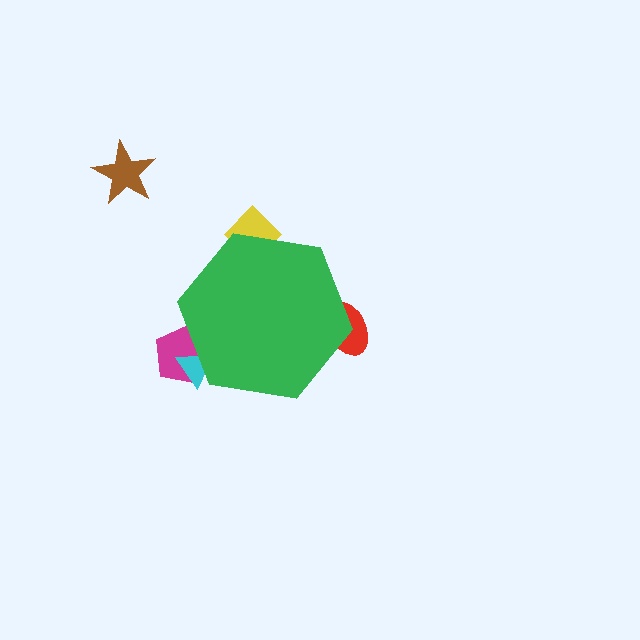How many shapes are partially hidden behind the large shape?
4 shapes are partially hidden.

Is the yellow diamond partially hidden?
Yes, the yellow diamond is partially hidden behind the green hexagon.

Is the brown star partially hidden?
No, the brown star is fully visible.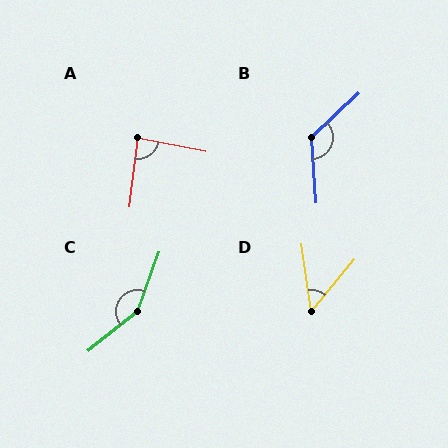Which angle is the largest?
C, at approximately 148 degrees.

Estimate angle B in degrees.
Approximately 129 degrees.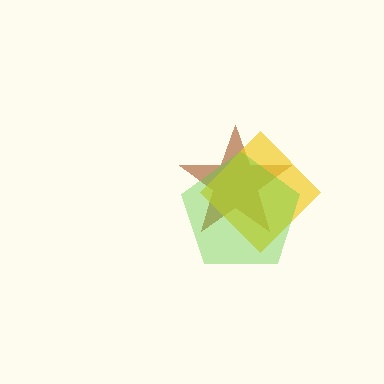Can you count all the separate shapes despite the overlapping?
Yes, there are 3 separate shapes.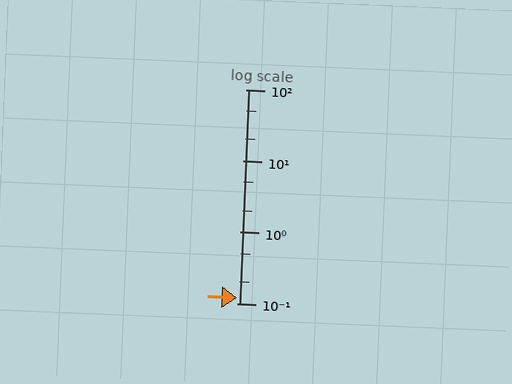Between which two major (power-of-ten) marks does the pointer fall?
The pointer is between 0.1 and 1.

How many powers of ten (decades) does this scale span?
The scale spans 3 decades, from 0.1 to 100.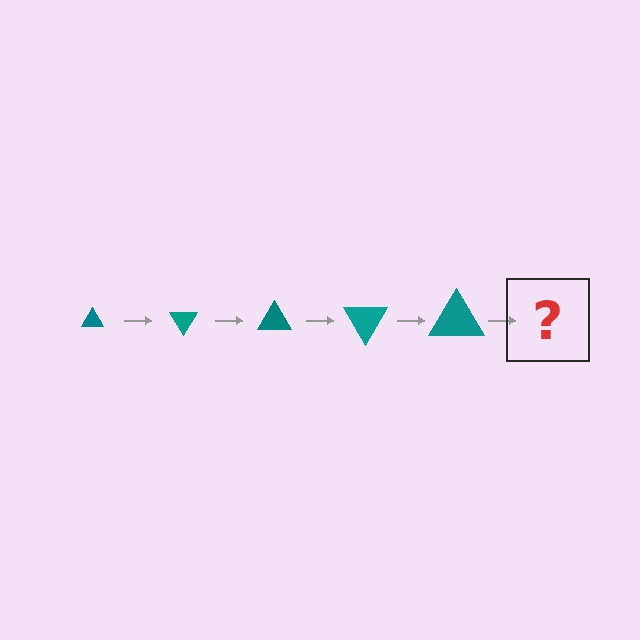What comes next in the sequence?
The next element should be a triangle, larger than the previous one and rotated 300 degrees from the start.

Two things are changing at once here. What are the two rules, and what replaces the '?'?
The two rules are that the triangle grows larger each step and it rotates 60 degrees each step. The '?' should be a triangle, larger than the previous one and rotated 300 degrees from the start.